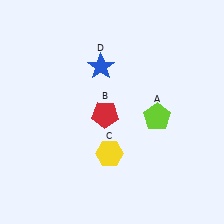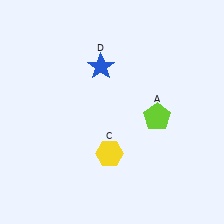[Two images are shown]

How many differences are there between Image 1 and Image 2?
There is 1 difference between the two images.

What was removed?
The red pentagon (B) was removed in Image 2.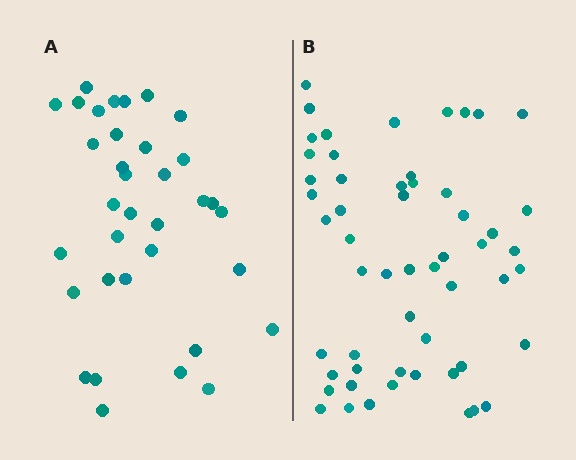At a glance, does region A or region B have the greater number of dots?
Region B (the right region) has more dots.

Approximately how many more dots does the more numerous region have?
Region B has approximately 20 more dots than region A.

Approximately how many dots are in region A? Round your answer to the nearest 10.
About 40 dots. (The exact count is 35, which rounds to 40.)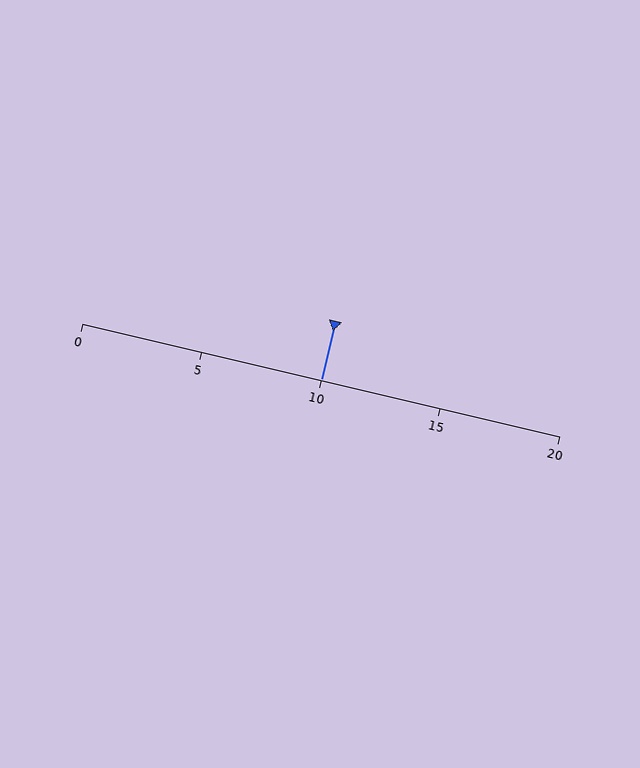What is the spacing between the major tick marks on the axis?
The major ticks are spaced 5 apart.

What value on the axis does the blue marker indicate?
The marker indicates approximately 10.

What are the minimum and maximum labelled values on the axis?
The axis runs from 0 to 20.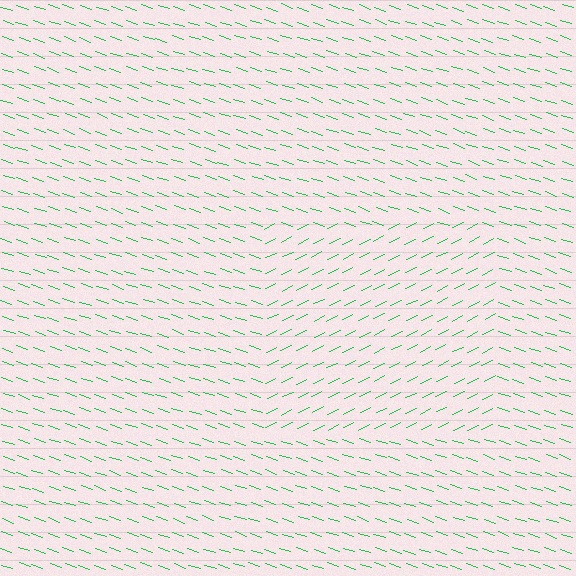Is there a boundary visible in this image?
Yes, there is a texture boundary formed by a change in line orientation.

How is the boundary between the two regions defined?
The boundary is defined purely by a change in line orientation (approximately 45 degrees difference). All lines are the same color and thickness.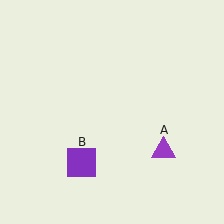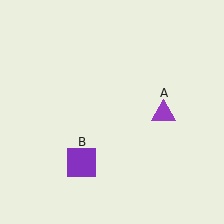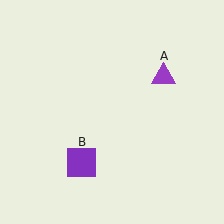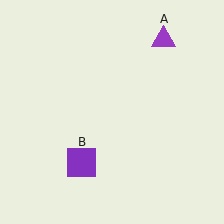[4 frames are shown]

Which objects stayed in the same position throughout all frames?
Purple square (object B) remained stationary.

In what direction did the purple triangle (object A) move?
The purple triangle (object A) moved up.